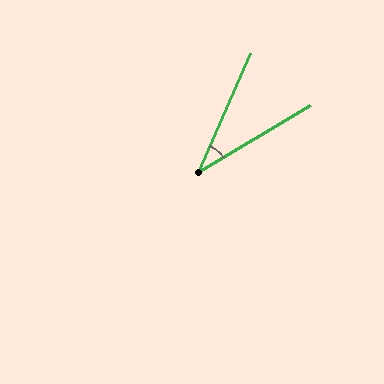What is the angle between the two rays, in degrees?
Approximately 36 degrees.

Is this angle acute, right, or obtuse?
It is acute.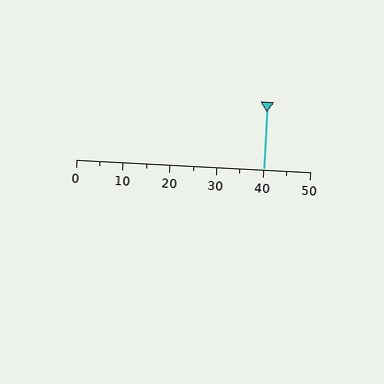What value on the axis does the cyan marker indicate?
The marker indicates approximately 40.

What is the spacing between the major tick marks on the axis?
The major ticks are spaced 10 apart.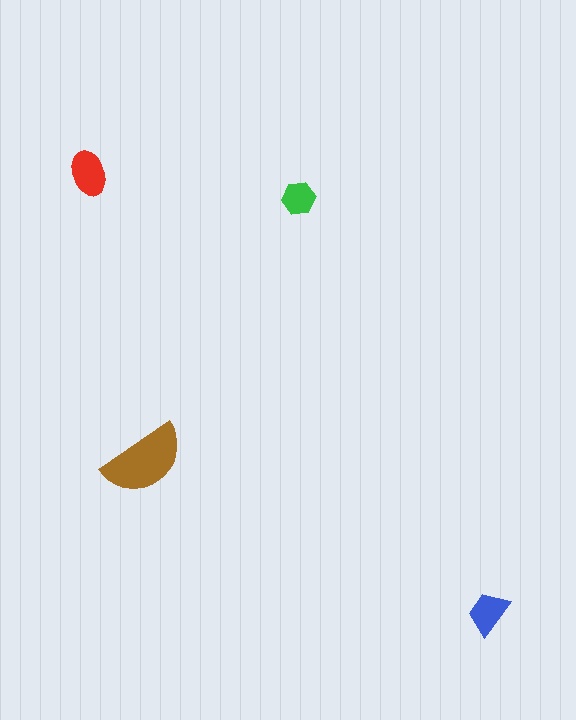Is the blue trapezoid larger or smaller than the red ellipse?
Smaller.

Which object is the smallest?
The green hexagon.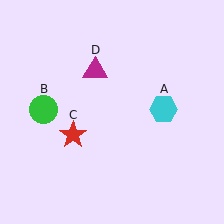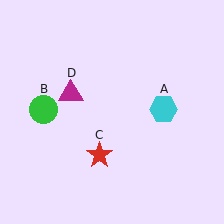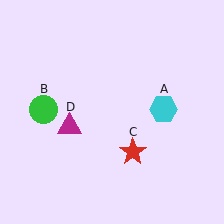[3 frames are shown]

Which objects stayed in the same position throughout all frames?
Cyan hexagon (object A) and green circle (object B) remained stationary.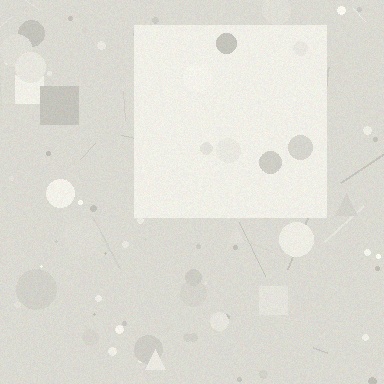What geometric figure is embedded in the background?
A square is embedded in the background.